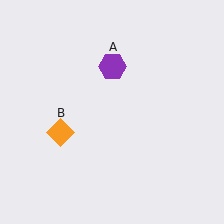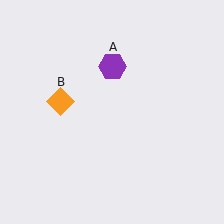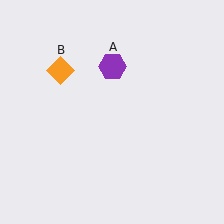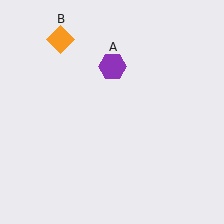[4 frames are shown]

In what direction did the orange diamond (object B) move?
The orange diamond (object B) moved up.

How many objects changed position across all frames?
1 object changed position: orange diamond (object B).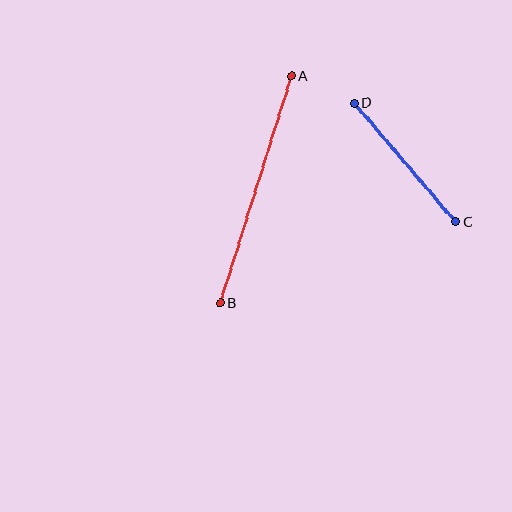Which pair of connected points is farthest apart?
Points A and B are farthest apart.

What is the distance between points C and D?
The distance is approximately 156 pixels.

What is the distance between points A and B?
The distance is approximately 238 pixels.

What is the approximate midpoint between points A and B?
The midpoint is at approximately (256, 190) pixels.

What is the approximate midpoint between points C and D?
The midpoint is at approximately (405, 163) pixels.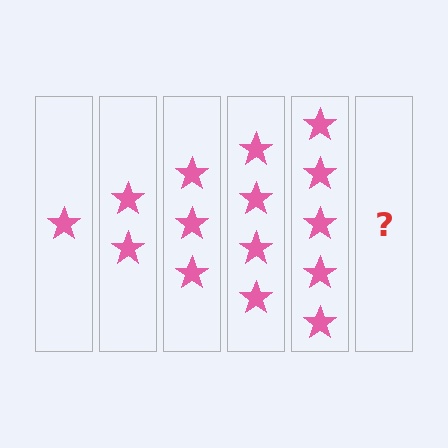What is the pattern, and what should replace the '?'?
The pattern is that each step adds one more star. The '?' should be 6 stars.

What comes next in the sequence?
The next element should be 6 stars.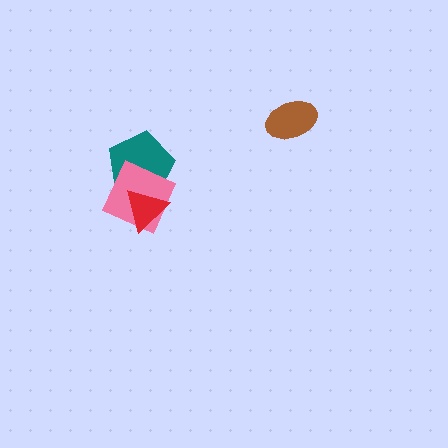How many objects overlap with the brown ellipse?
0 objects overlap with the brown ellipse.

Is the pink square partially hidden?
Yes, it is partially covered by another shape.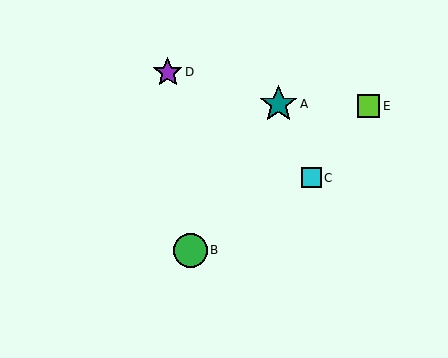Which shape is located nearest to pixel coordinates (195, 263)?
The green circle (labeled B) at (190, 250) is nearest to that location.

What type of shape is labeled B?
Shape B is a green circle.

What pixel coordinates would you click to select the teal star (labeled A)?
Click at (278, 104) to select the teal star A.